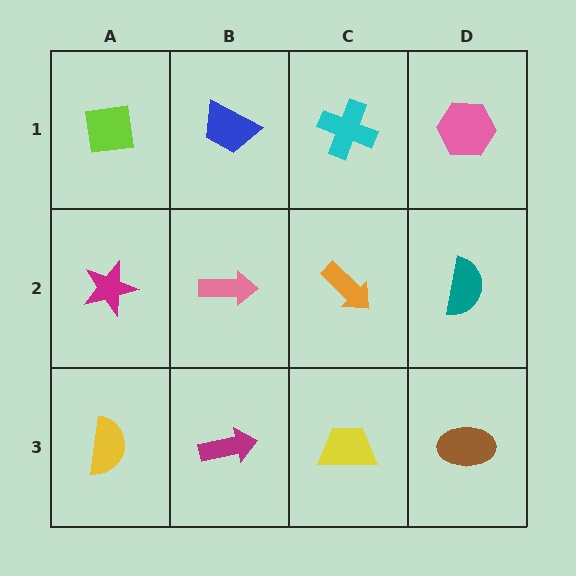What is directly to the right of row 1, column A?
A blue trapezoid.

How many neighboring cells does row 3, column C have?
3.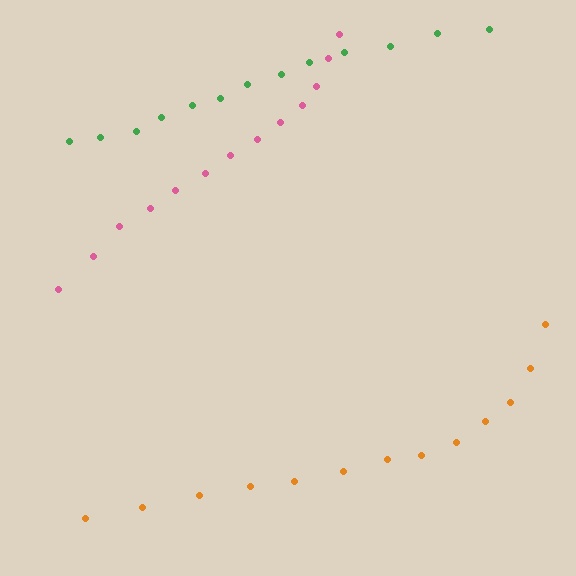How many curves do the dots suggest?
There are 3 distinct paths.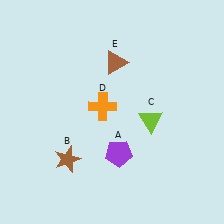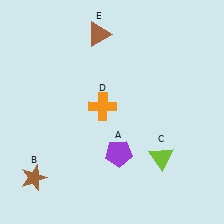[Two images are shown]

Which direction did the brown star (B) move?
The brown star (B) moved left.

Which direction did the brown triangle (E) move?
The brown triangle (E) moved up.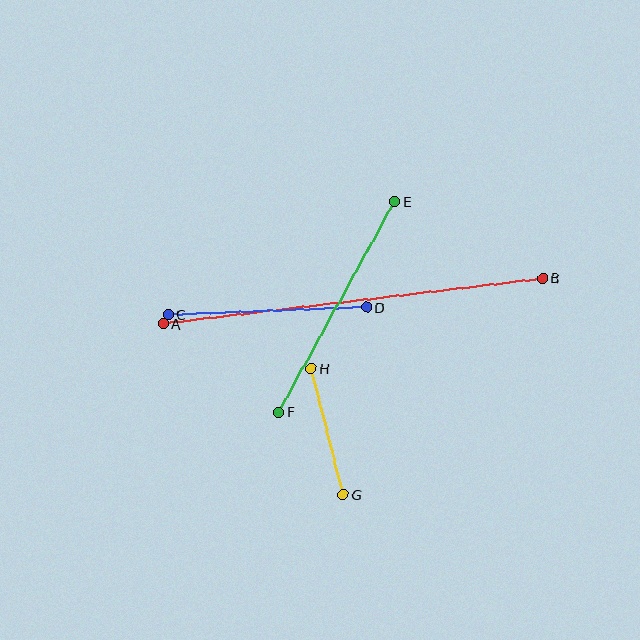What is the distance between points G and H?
The distance is approximately 130 pixels.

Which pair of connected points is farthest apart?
Points A and B are farthest apart.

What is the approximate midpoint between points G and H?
The midpoint is at approximately (327, 431) pixels.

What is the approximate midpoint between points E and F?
The midpoint is at approximately (337, 307) pixels.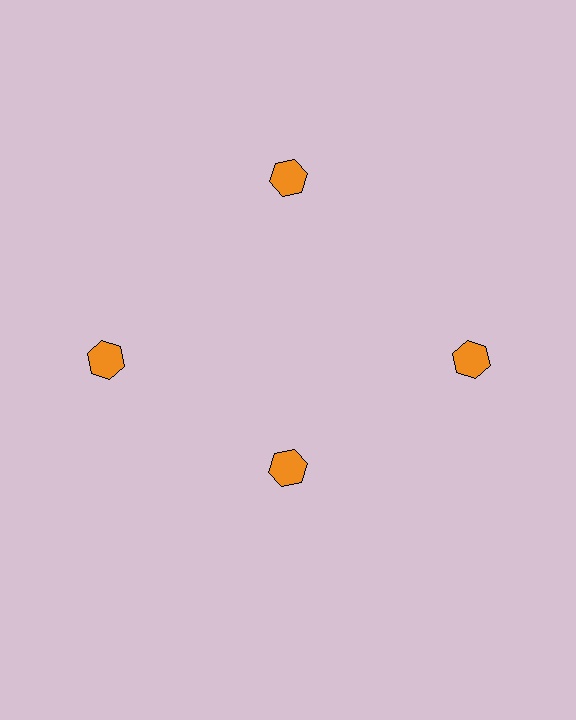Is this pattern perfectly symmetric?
No. The 4 orange hexagons are arranged in a ring, but one element near the 6 o'clock position is pulled inward toward the center, breaking the 4-fold rotational symmetry.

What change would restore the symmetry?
The symmetry would be restored by moving it outward, back onto the ring so that all 4 hexagons sit at equal angles and equal distance from the center.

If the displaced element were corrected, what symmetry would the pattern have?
It would have 4-fold rotational symmetry — the pattern would map onto itself every 90 degrees.